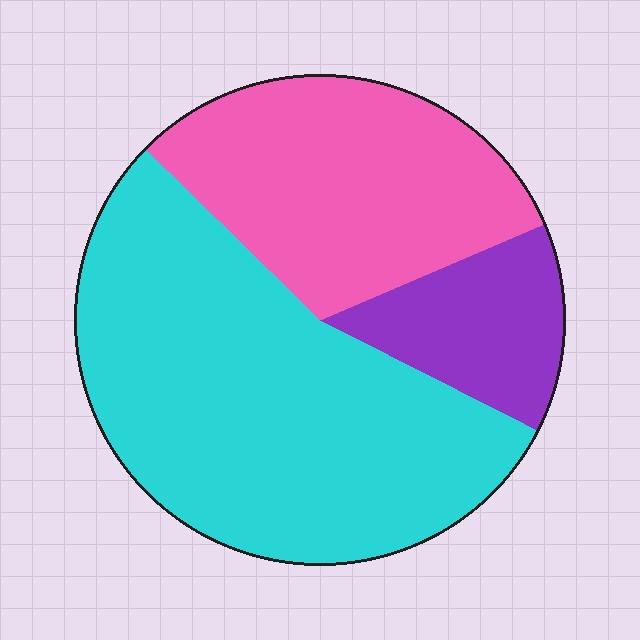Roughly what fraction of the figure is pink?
Pink covers 31% of the figure.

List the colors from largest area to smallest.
From largest to smallest: cyan, pink, purple.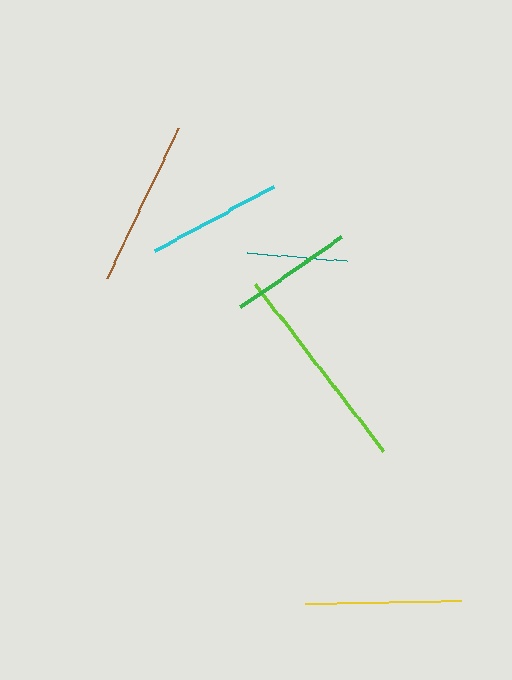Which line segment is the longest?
The lime line is the longest at approximately 211 pixels.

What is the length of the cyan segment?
The cyan segment is approximately 135 pixels long.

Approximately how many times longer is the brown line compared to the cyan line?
The brown line is approximately 1.2 times the length of the cyan line.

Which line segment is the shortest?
The teal line is the shortest at approximately 100 pixels.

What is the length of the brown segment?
The brown segment is approximately 165 pixels long.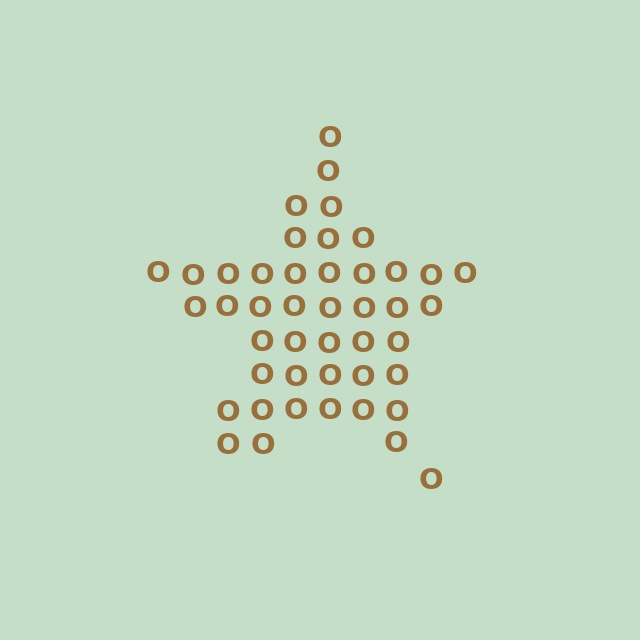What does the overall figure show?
The overall figure shows a star.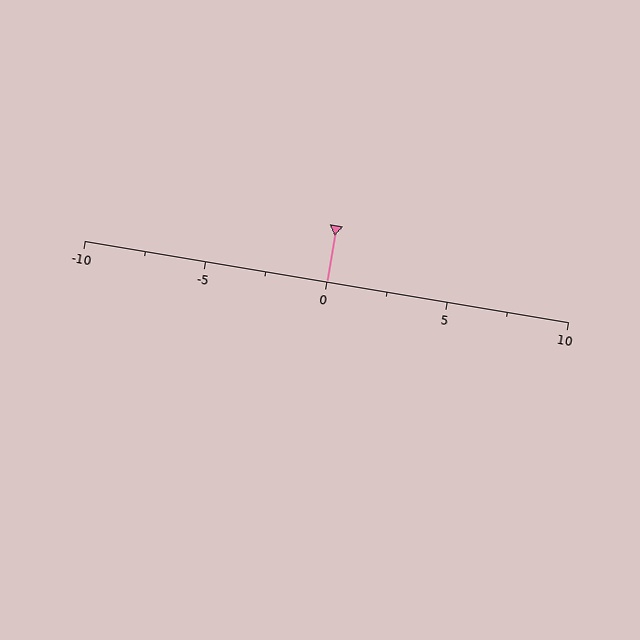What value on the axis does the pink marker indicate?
The marker indicates approximately 0.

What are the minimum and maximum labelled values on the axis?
The axis runs from -10 to 10.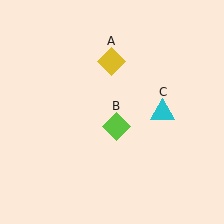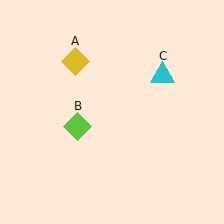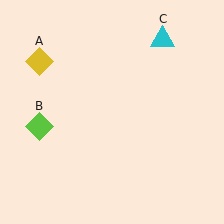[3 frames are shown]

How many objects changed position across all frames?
3 objects changed position: yellow diamond (object A), lime diamond (object B), cyan triangle (object C).